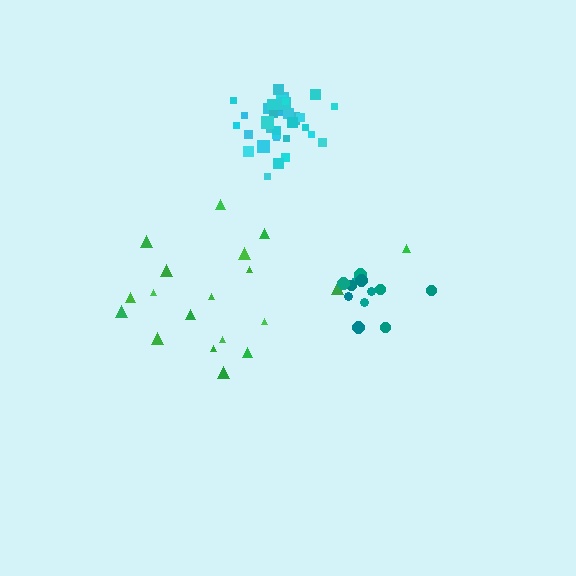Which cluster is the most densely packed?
Cyan.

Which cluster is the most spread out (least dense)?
Green.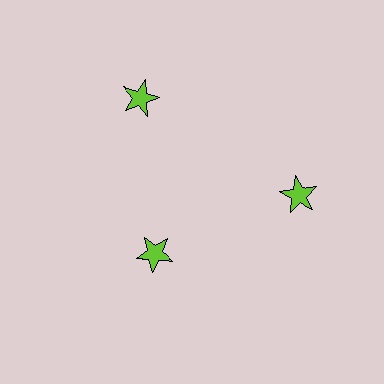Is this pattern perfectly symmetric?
No. The 3 lime stars are arranged in a ring, but one element near the 7 o'clock position is pulled inward toward the center, breaking the 3-fold rotational symmetry.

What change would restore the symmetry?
The symmetry would be restored by moving it outward, back onto the ring so that all 3 stars sit at equal angles and equal distance from the center.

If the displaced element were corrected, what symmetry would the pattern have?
It would have 3-fold rotational symmetry — the pattern would map onto itself every 120 degrees.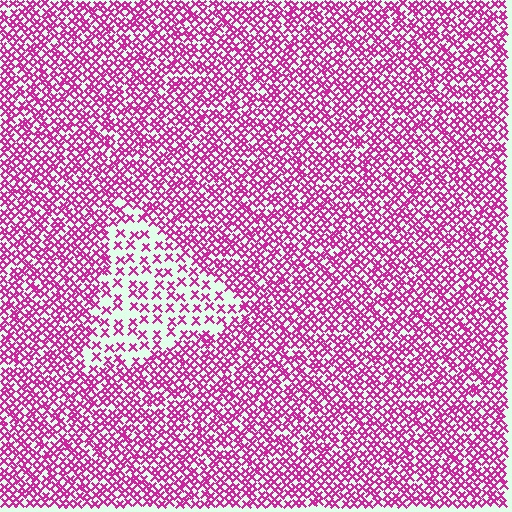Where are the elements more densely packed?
The elements are more densely packed outside the triangle boundary.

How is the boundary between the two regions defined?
The boundary is defined by a change in element density (approximately 2.3x ratio). All elements are the same color, size, and shape.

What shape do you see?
I see a triangle.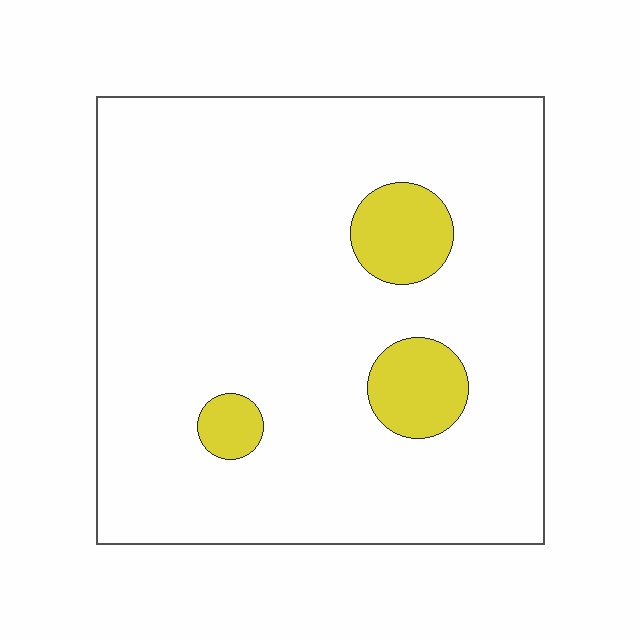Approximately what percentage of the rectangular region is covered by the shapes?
Approximately 10%.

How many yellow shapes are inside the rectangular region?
3.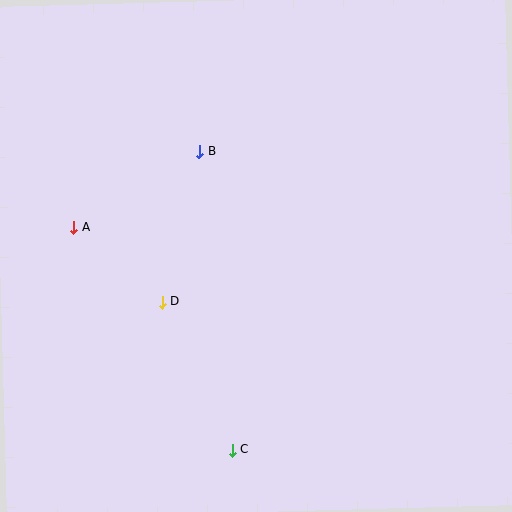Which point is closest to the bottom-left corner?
Point C is closest to the bottom-left corner.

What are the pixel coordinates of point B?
Point B is at (200, 152).